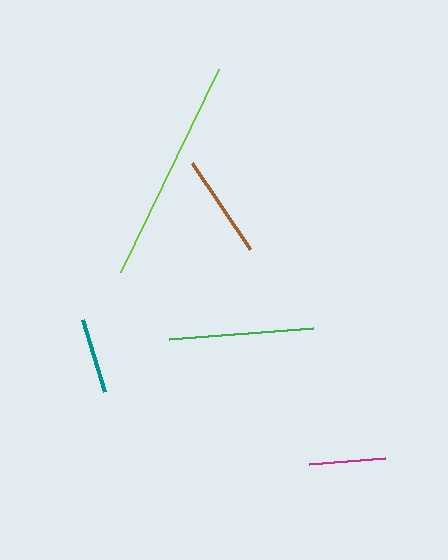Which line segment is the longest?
The lime line is the longest at approximately 226 pixels.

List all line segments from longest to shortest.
From longest to shortest: lime, green, brown, magenta, teal.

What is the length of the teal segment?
The teal segment is approximately 75 pixels long.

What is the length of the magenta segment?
The magenta segment is approximately 77 pixels long.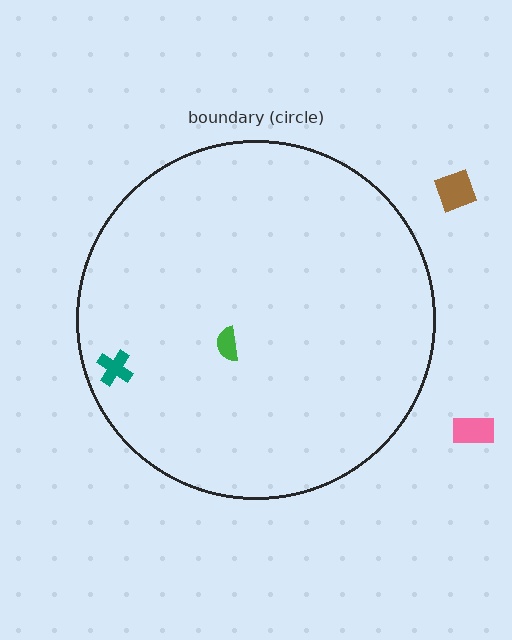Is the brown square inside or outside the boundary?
Outside.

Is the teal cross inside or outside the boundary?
Inside.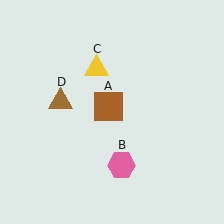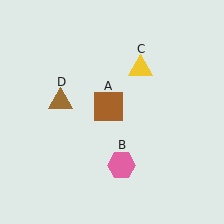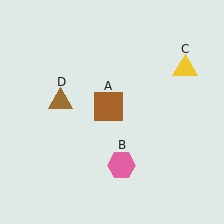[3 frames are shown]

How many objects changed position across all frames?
1 object changed position: yellow triangle (object C).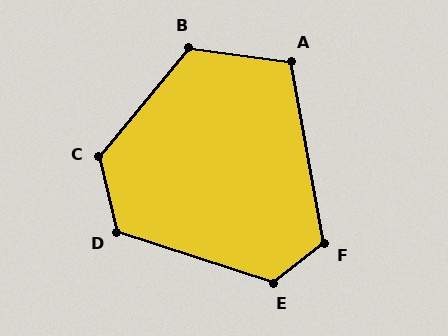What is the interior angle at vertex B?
Approximately 122 degrees (obtuse).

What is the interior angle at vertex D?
Approximately 121 degrees (obtuse).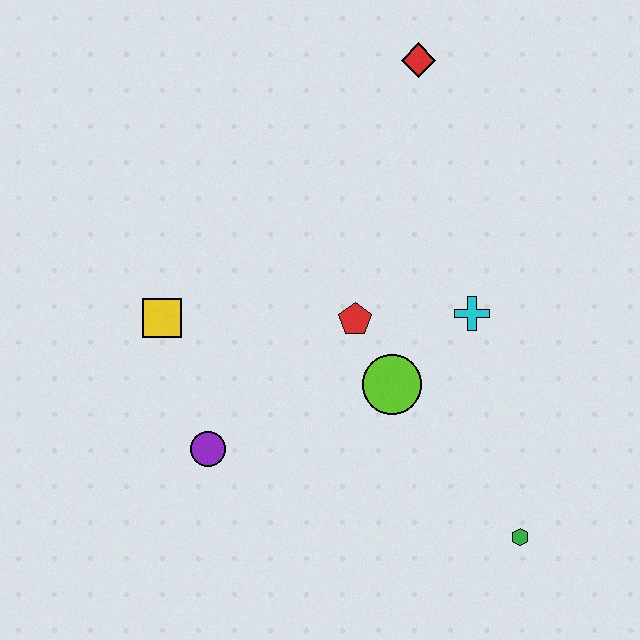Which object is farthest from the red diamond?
The green hexagon is farthest from the red diamond.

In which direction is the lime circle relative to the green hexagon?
The lime circle is above the green hexagon.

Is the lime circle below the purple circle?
No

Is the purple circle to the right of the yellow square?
Yes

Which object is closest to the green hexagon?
The lime circle is closest to the green hexagon.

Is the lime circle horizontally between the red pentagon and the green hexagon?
Yes